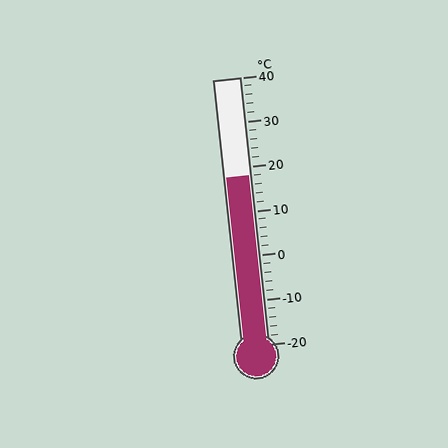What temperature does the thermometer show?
The thermometer shows approximately 18°C.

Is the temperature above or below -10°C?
The temperature is above -10°C.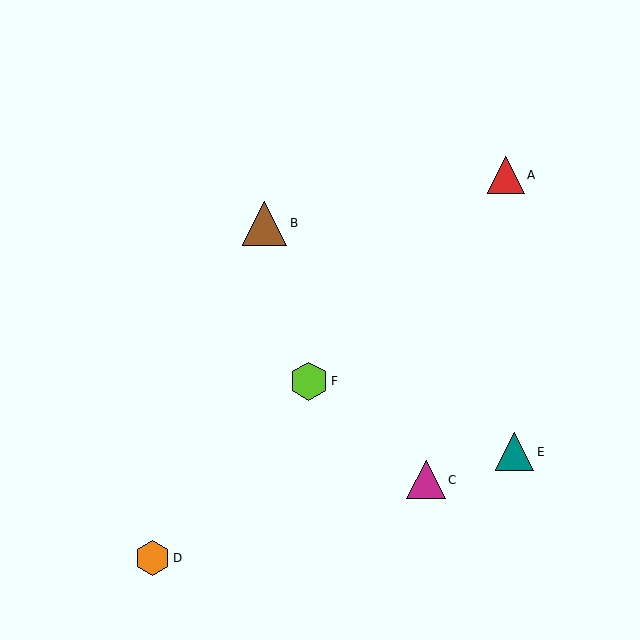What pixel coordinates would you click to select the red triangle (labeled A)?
Click at (506, 175) to select the red triangle A.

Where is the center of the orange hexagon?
The center of the orange hexagon is at (153, 558).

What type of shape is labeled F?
Shape F is a lime hexagon.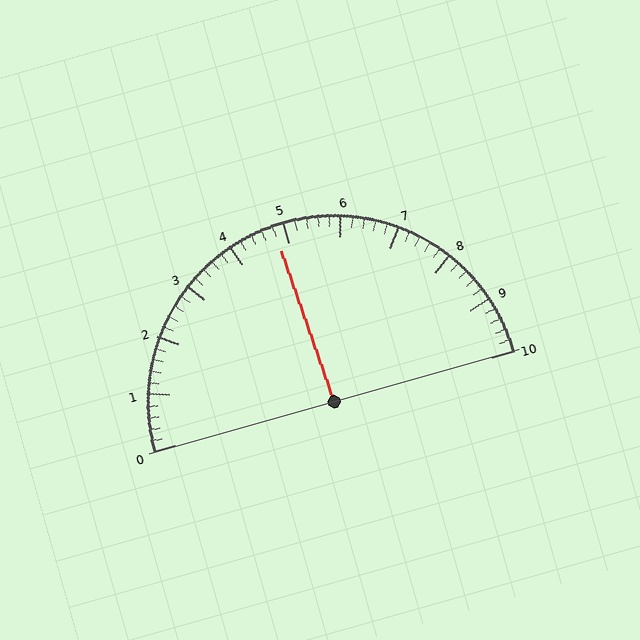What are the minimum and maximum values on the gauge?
The gauge ranges from 0 to 10.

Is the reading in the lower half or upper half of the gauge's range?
The reading is in the lower half of the range (0 to 10).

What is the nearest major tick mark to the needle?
The nearest major tick mark is 5.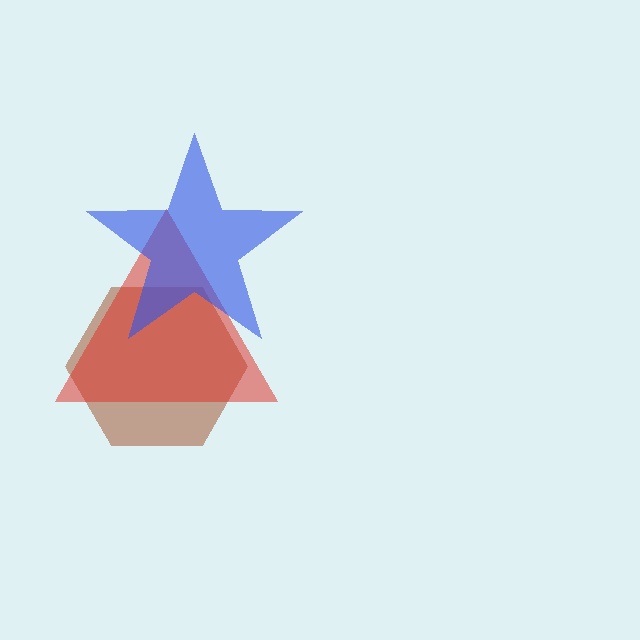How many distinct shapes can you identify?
There are 3 distinct shapes: a brown hexagon, a red triangle, a blue star.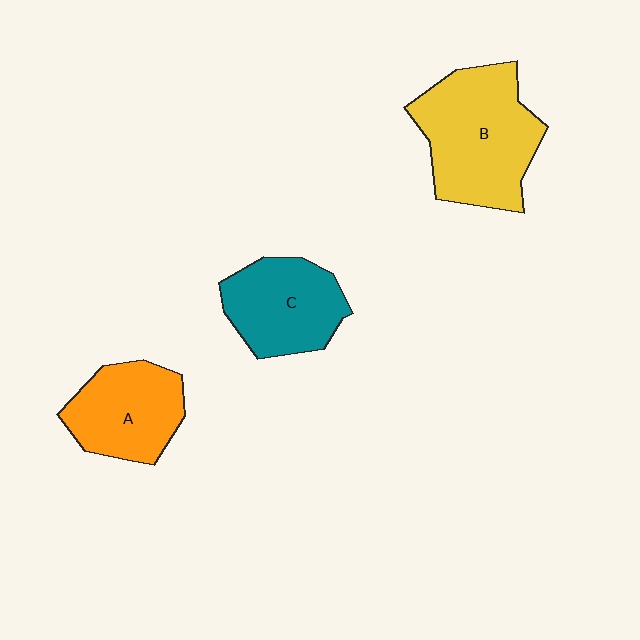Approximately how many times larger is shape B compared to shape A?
Approximately 1.5 times.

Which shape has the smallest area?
Shape A (orange).